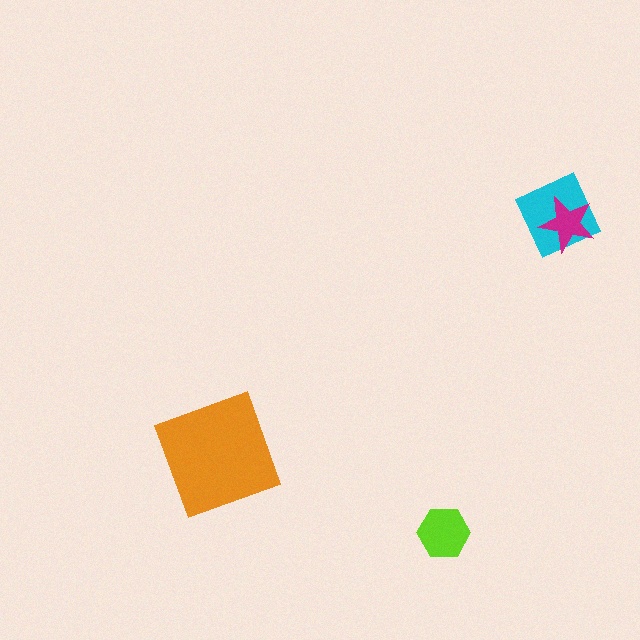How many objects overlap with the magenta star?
1 object overlaps with the magenta star.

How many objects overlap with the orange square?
0 objects overlap with the orange square.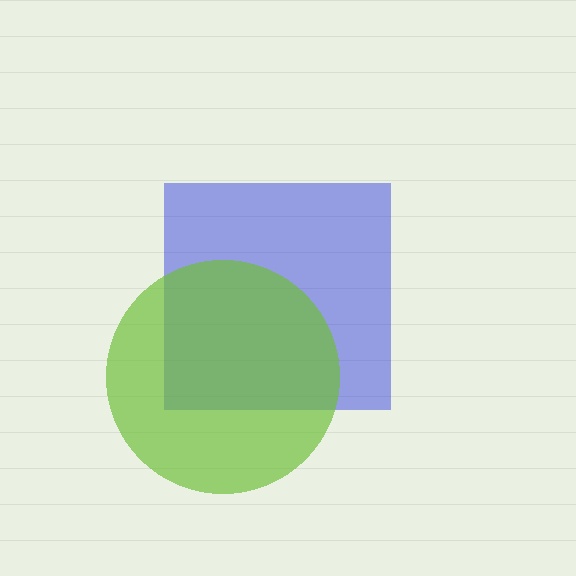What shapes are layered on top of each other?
The layered shapes are: a blue square, a lime circle.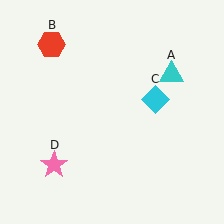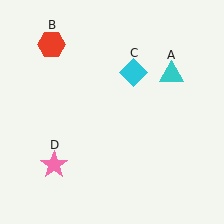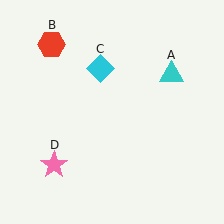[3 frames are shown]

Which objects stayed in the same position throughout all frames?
Cyan triangle (object A) and red hexagon (object B) and pink star (object D) remained stationary.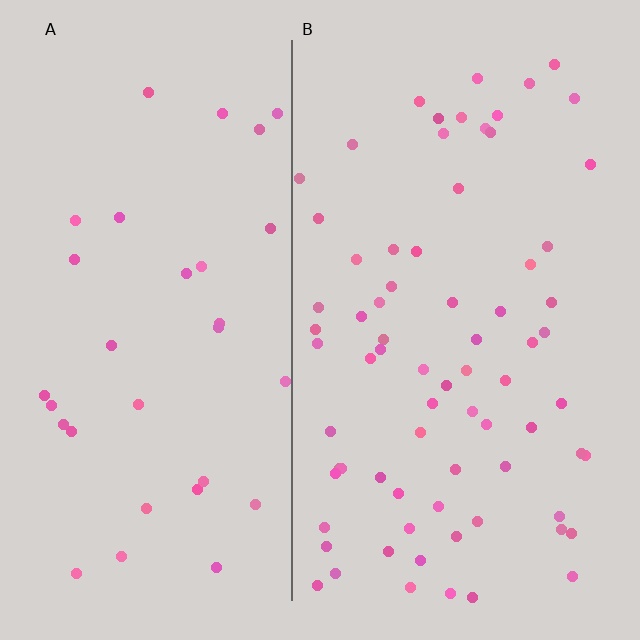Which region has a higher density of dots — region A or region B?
B (the right).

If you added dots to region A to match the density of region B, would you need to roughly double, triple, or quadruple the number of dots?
Approximately double.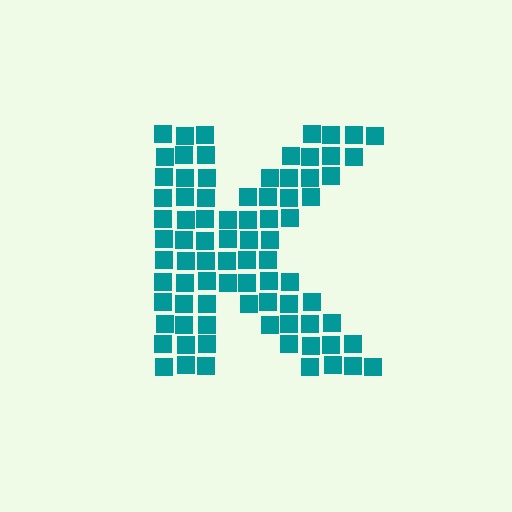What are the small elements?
The small elements are squares.